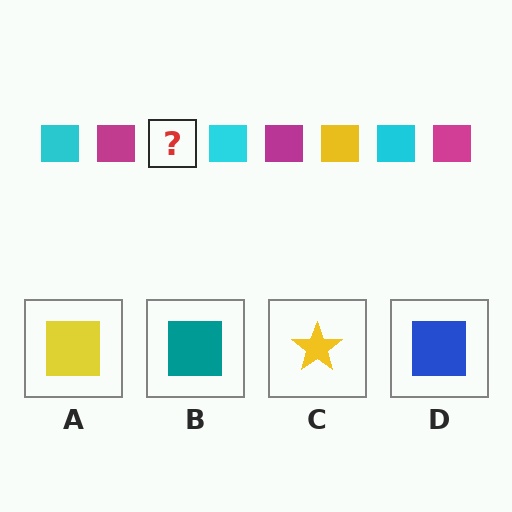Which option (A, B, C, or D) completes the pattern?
A.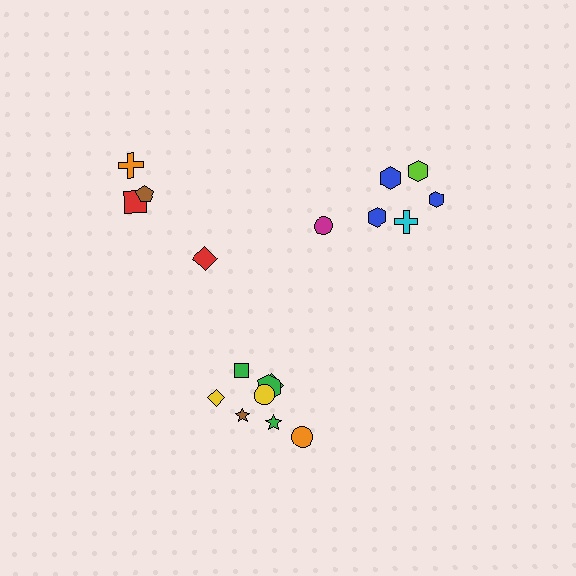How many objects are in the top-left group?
There are 4 objects.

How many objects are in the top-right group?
There are 6 objects.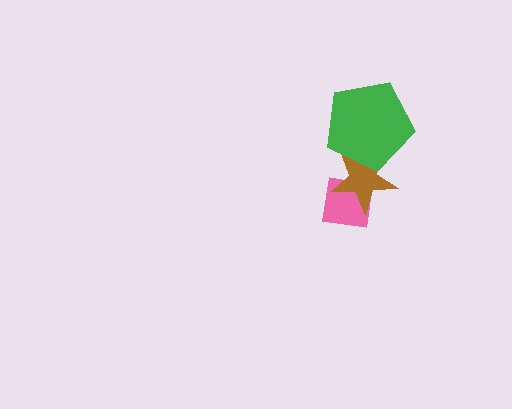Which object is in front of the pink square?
The brown star is in front of the pink square.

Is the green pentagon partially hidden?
No, no other shape covers it.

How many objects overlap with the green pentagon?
1 object overlaps with the green pentagon.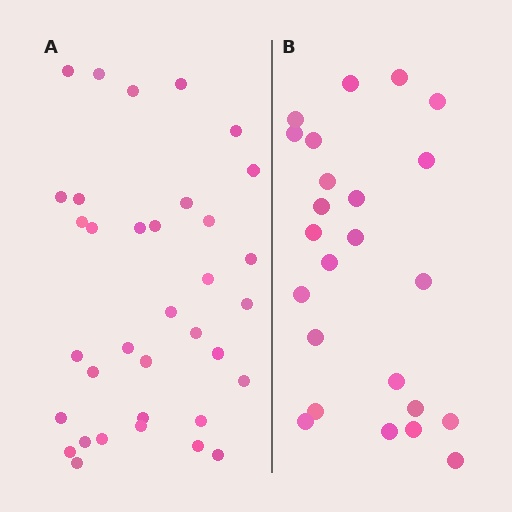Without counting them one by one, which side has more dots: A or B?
Region A (the left region) has more dots.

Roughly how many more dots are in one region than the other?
Region A has roughly 12 or so more dots than region B.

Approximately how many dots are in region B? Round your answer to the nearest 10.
About 20 dots. (The exact count is 24, which rounds to 20.)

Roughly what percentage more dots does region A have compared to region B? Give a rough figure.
About 45% more.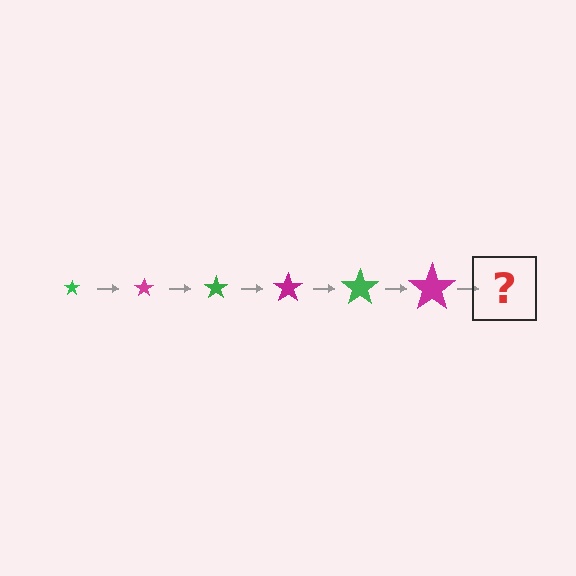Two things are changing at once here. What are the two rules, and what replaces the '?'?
The two rules are that the star grows larger each step and the color cycles through green and magenta. The '?' should be a green star, larger than the previous one.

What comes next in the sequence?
The next element should be a green star, larger than the previous one.